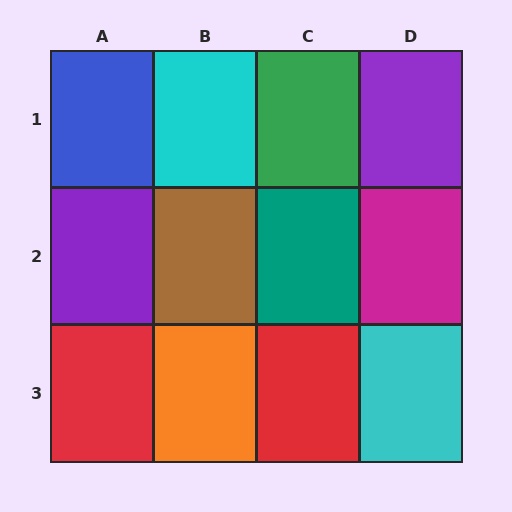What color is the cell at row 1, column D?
Purple.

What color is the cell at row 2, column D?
Magenta.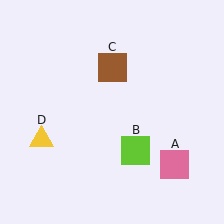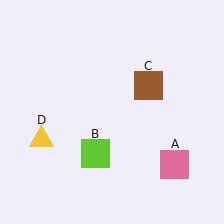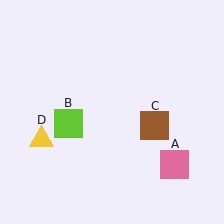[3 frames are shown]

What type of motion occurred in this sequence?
The lime square (object B), brown square (object C) rotated clockwise around the center of the scene.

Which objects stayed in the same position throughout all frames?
Pink square (object A) and yellow triangle (object D) remained stationary.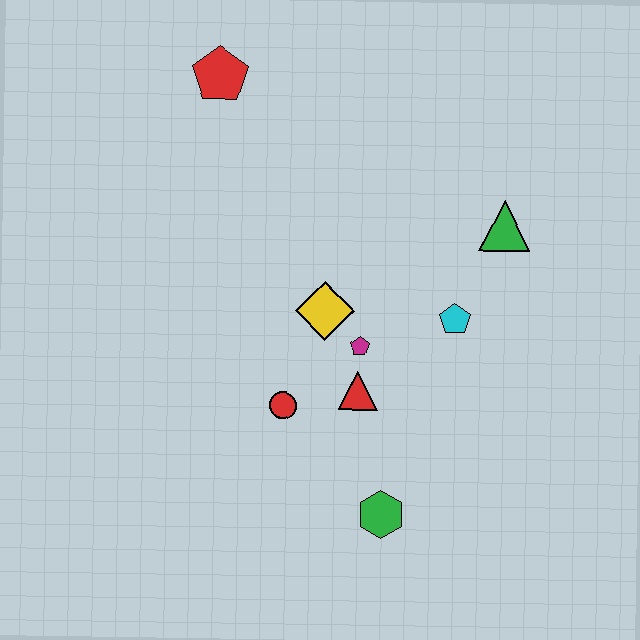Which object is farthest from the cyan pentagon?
The red pentagon is farthest from the cyan pentagon.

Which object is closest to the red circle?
The red triangle is closest to the red circle.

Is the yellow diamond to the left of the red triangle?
Yes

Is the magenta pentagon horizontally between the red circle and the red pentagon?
No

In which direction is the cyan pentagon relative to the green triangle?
The cyan pentagon is below the green triangle.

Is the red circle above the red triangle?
No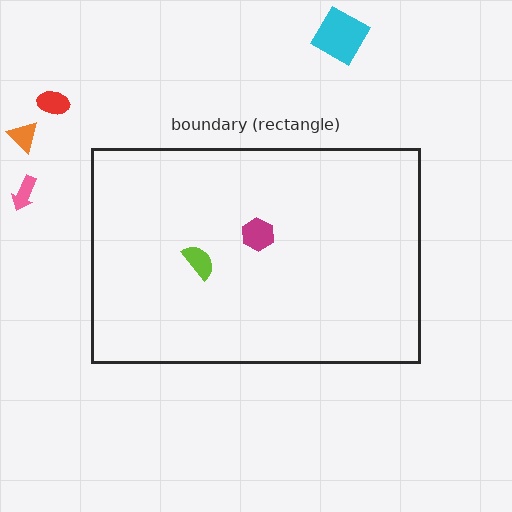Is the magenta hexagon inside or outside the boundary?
Inside.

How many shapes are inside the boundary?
2 inside, 4 outside.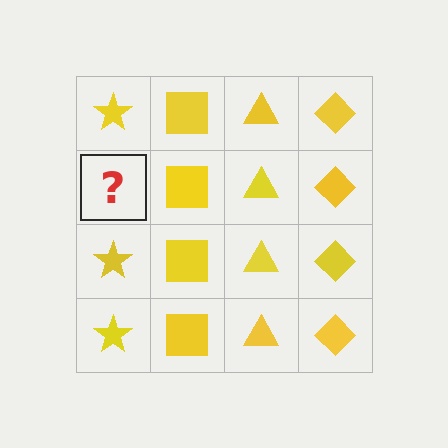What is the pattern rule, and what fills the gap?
The rule is that each column has a consistent shape. The gap should be filled with a yellow star.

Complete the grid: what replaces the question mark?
The question mark should be replaced with a yellow star.